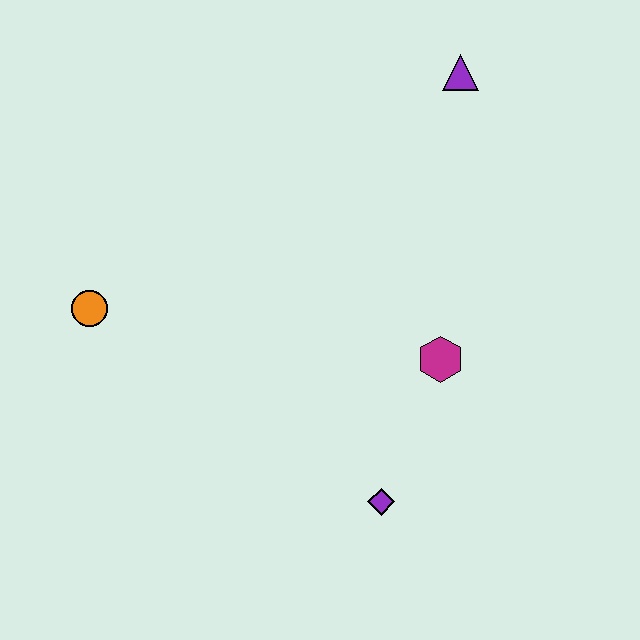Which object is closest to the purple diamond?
The magenta hexagon is closest to the purple diamond.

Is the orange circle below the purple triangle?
Yes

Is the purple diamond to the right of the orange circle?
Yes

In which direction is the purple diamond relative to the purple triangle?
The purple diamond is below the purple triangle.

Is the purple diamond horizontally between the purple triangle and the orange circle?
Yes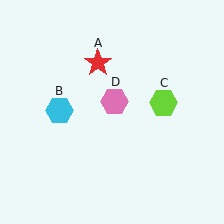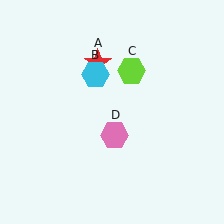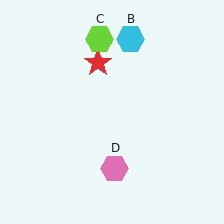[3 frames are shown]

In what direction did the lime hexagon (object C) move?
The lime hexagon (object C) moved up and to the left.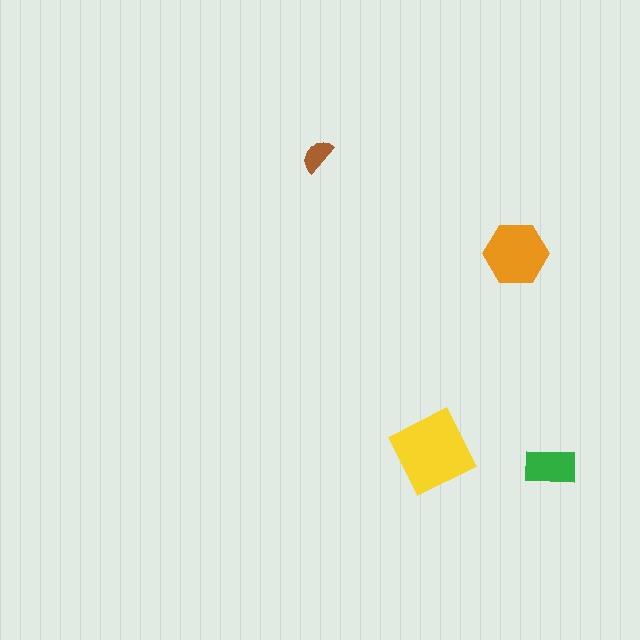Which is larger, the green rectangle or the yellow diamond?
The yellow diamond.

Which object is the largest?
The yellow diamond.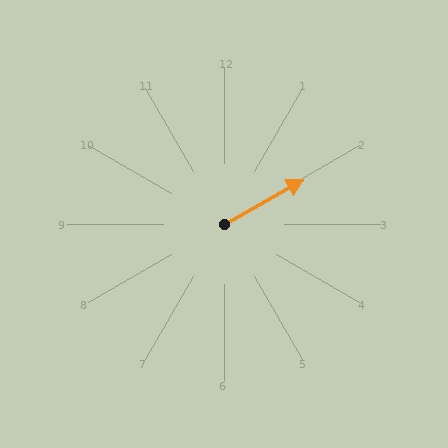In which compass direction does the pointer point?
Northeast.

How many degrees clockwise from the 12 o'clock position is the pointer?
Approximately 61 degrees.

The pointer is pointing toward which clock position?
Roughly 2 o'clock.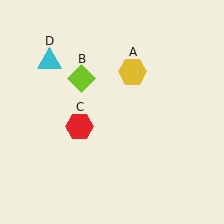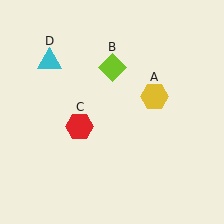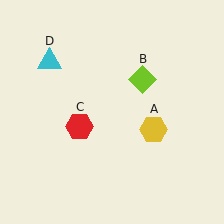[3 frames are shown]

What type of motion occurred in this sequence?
The yellow hexagon (object A), lime diamond (object B) rotated clockwise around the center of the scene.